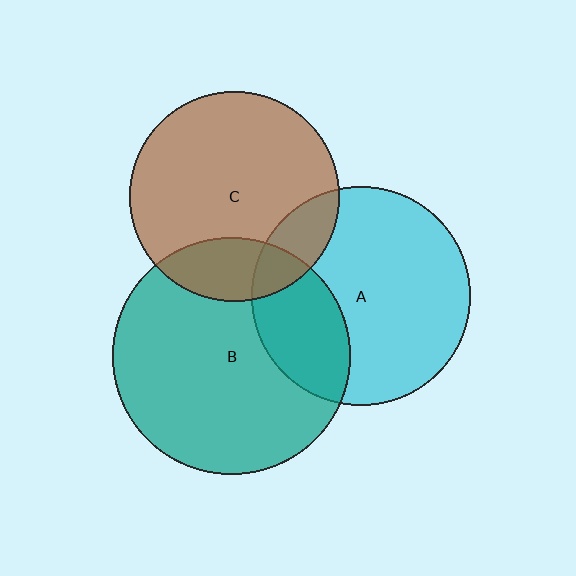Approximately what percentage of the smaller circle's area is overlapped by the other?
Approximately 20%.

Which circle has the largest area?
Circle B (teal).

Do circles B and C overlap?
Yes.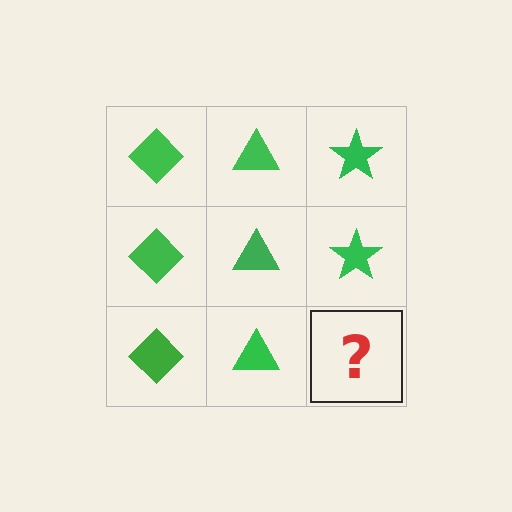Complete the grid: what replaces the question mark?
The question mark should be replaced with a green star.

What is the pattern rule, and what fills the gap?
The rule is that each column has a consistent shape. The gap should be filled with a green star.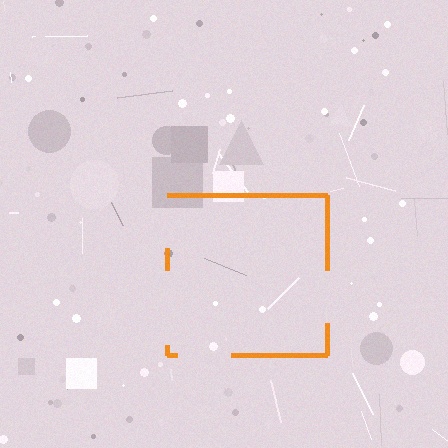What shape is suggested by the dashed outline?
The dashed outline suggests a square.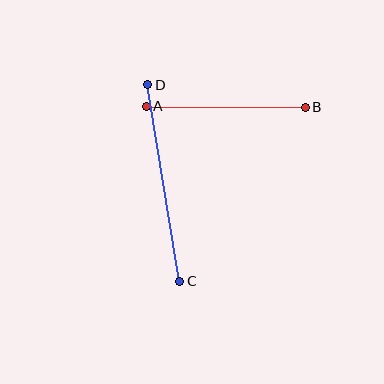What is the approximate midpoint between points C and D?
The midpoint is at approximately (164, 183) pixels.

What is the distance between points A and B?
The distance is approximately 159 pixels.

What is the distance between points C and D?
The distance is approximately 199 pixels.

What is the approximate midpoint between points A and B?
The midpoint is at approximately (226, 107) pixels.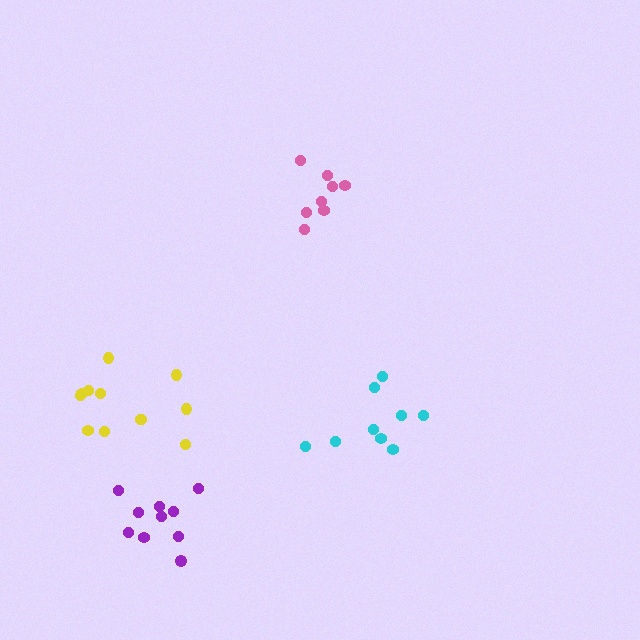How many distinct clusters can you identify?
There are 4 distinct clusters.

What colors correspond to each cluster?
The clusters are colored: cyan, yellow, purple, pink.